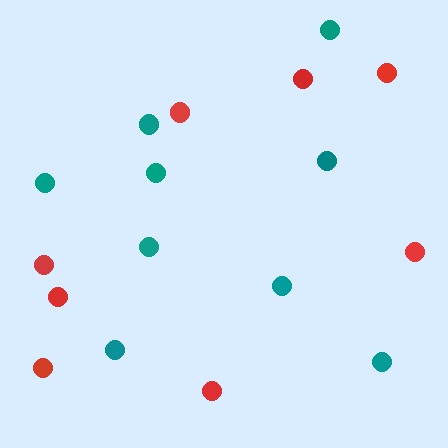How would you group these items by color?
There are 2 groups: one group of teal circles (9) and one group of red circles (8).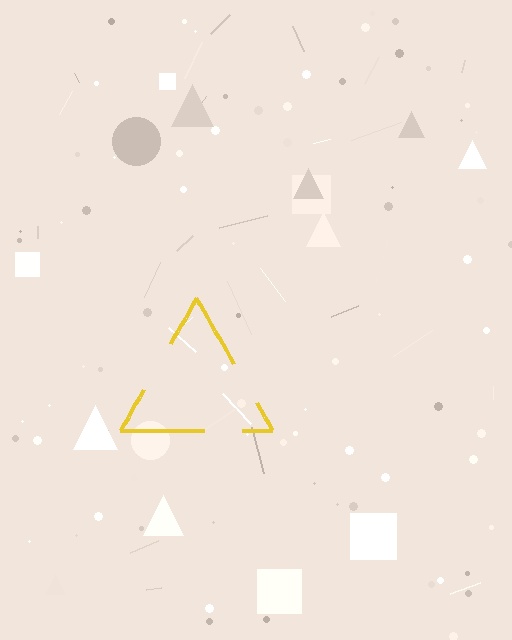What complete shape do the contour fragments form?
The contour fragments form a triangle.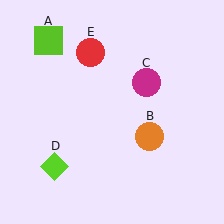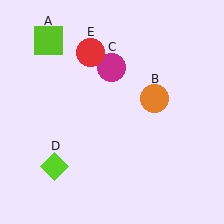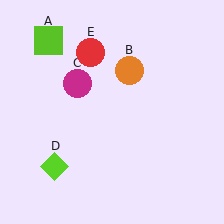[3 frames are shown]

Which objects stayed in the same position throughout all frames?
Lime square (object A) and lime diamond (object D) and red circle (object E) remained stationary.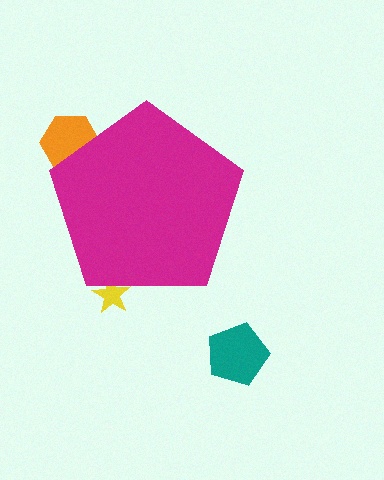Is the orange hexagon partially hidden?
Yes, the orange hexagon is partially hidden behind the magenta pentagon.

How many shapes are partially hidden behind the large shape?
2 shapes are partially hidden.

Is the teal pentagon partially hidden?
No, the teal pentagon is fully visible.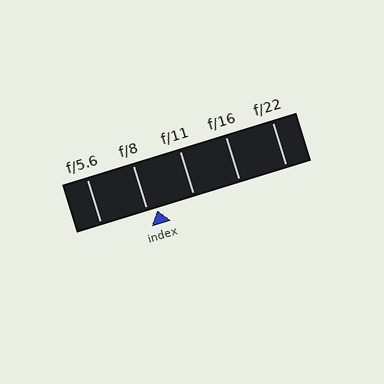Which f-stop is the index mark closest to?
The index mark is closest to f/8.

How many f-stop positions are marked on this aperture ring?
There are 5 f-stop positions marked.